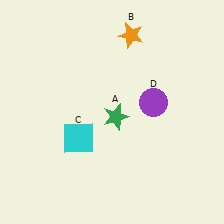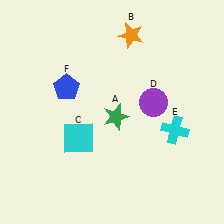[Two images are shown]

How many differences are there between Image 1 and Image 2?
There are 2 differences between the two images.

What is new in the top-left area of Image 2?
A blue pentagon (F) was added in the top-left area of Image 2.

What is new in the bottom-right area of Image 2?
A cyan cross (E) was added in the bottom-right area of Image 2.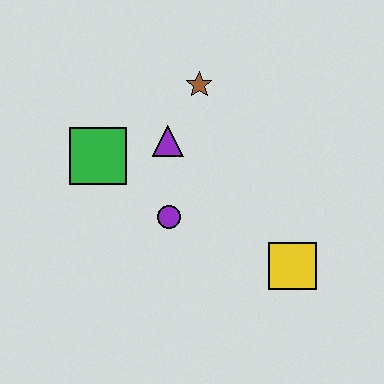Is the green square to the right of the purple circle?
No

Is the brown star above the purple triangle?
Yes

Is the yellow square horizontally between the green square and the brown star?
No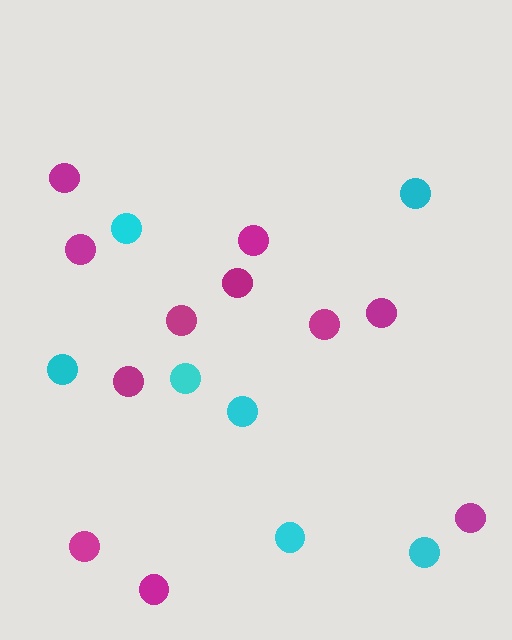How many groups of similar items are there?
There are 2 groups: one group of magenta circles (11) and one group of cyan circles (7).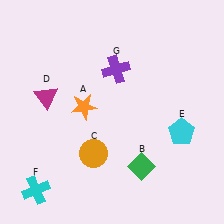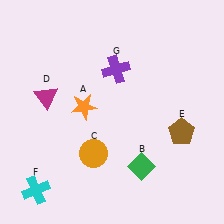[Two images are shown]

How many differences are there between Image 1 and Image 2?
There is 1 difference between the two images.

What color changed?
The pentagon (E) changed from cyan in Image 1 to brown in Image 2.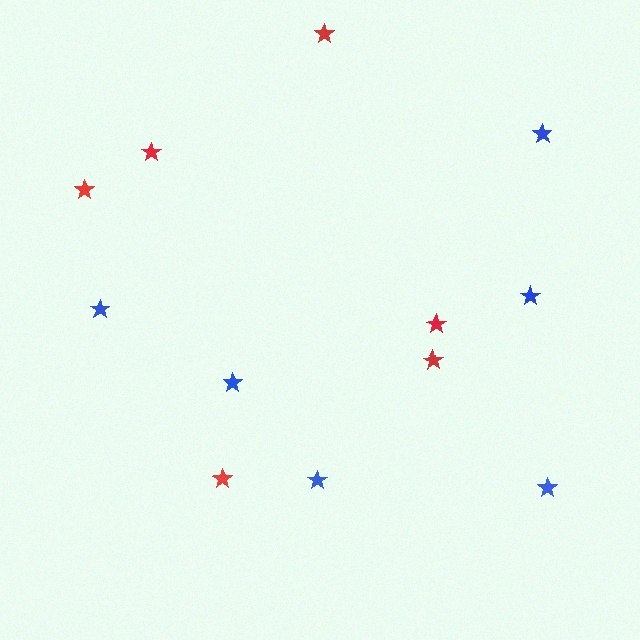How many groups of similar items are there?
There are 2 groups: one group of red stars (6) and one group of blue stars (6).